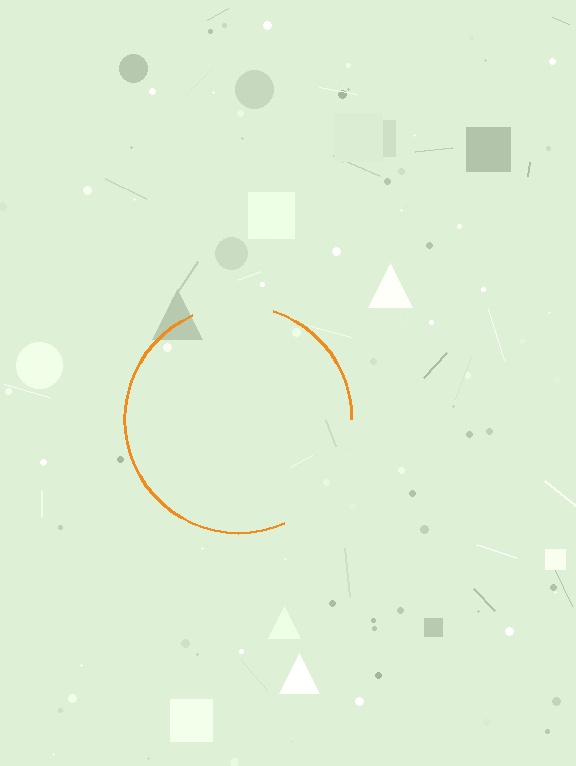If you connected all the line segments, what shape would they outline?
They would outline a circle.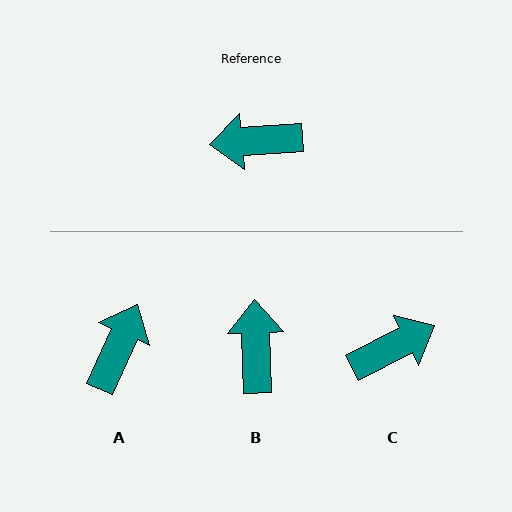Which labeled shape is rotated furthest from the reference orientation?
C, about 157 degrees away.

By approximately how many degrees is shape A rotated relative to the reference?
Approximately 119 degrees clockwise.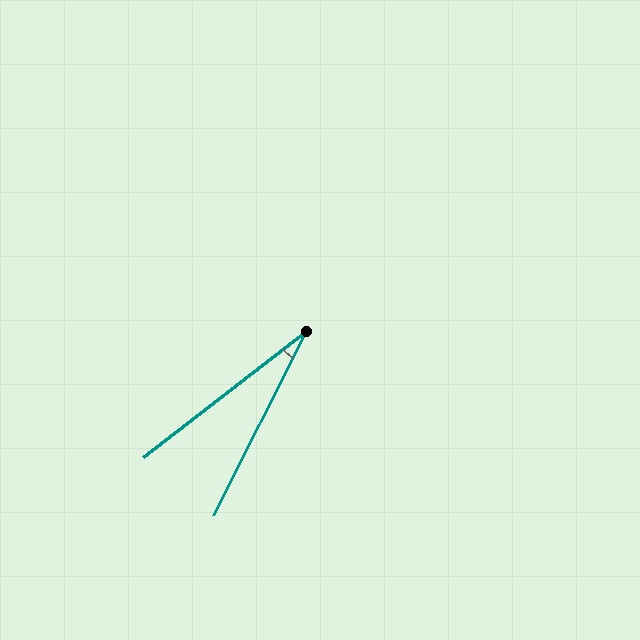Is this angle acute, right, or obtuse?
It is acute.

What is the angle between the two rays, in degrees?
Approximately 25 degrees.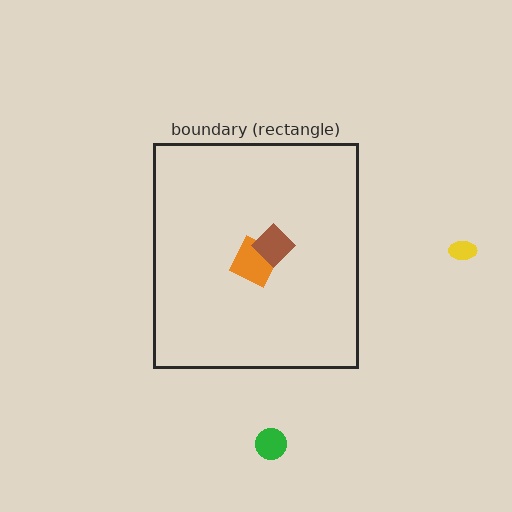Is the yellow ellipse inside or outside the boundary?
Outside.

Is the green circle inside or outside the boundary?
Outside.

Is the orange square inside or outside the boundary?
Inside.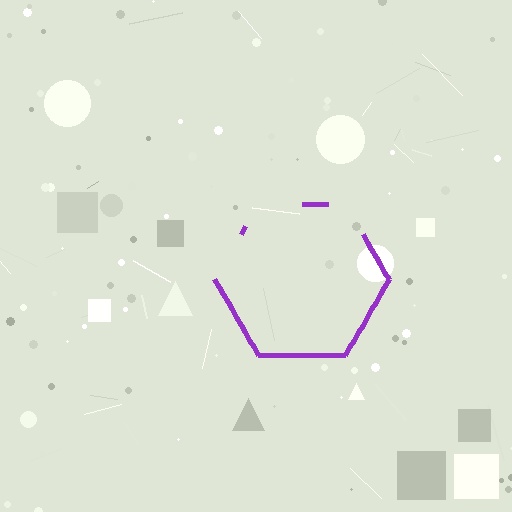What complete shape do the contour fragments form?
The contour fragments form a hexagon.